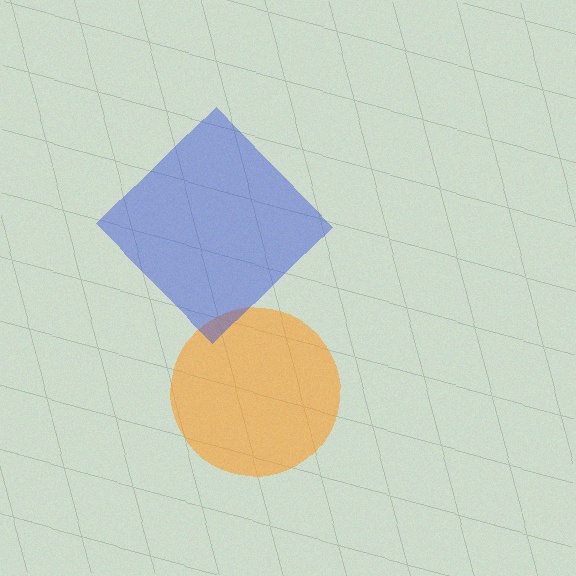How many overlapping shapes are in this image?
There are 2 overlapping shapes in the image.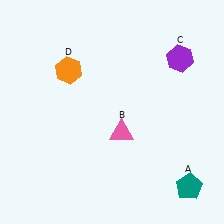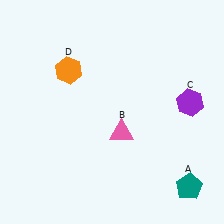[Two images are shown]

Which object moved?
The purple hexagon (C) moved down.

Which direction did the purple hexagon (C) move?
The purple hexagon (C) moved down.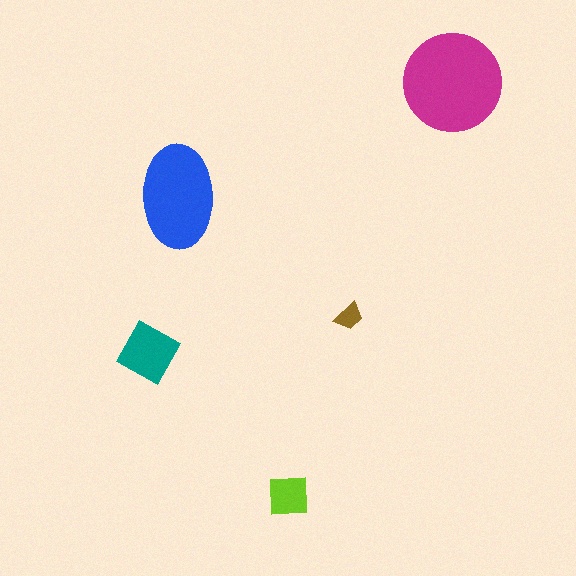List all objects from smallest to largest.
The brown trapezoid, the lime square, the teal square, the blue ellipse, the magenta circle.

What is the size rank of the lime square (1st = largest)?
4th.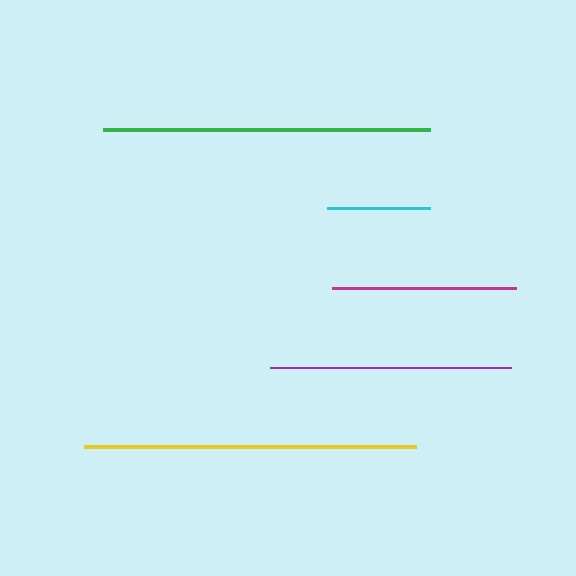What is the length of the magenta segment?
The magenta segment is approximately 184 pixels long.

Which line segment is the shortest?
The cyan line is the shortest at approximately 104 pixels.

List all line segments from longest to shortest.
From longest to shortest: yellow, green, purple, magenta, cyan.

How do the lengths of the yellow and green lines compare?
The yellow and green lines are approximately the same length.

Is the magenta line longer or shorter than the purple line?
The purple line is longer than the magenta line.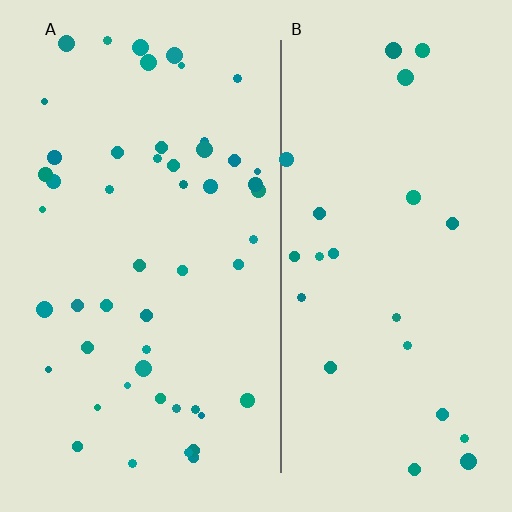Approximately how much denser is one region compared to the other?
Approximately 2.1× — region A over region B.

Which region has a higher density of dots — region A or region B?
A (the left).